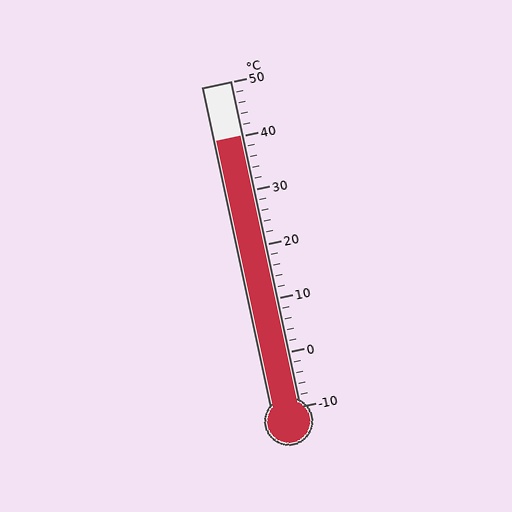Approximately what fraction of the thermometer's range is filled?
The thermometer is filled to approximately 85% of its range.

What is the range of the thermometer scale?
The thermometer scale ranges from -10°C to 50°C.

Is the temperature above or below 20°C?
The temperature is above 20°C.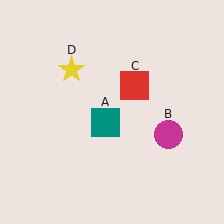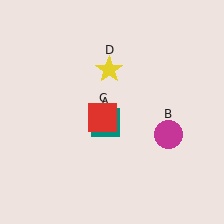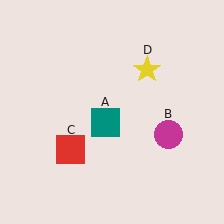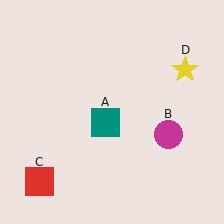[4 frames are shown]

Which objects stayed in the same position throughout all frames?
Teal square (object A) and magenta circle (object B) remained stationary.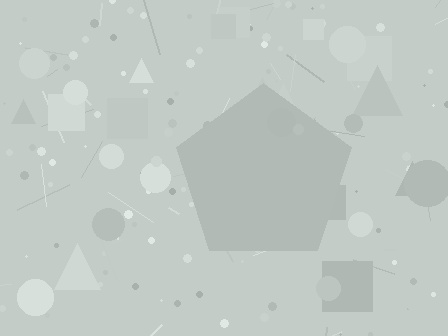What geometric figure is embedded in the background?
A pentagon is embedded in the background.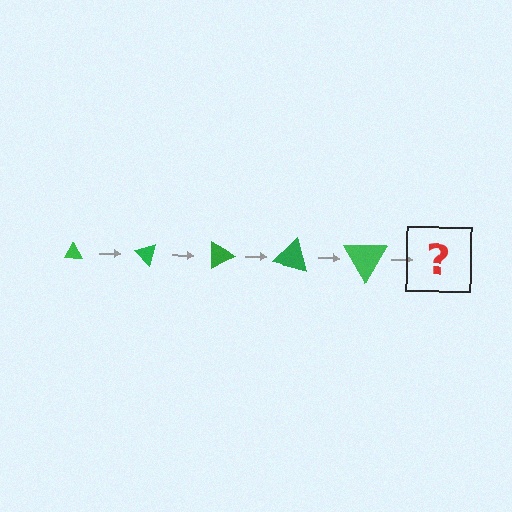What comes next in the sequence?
The next element should be a triangle, larger than the previous one and rotated 225 degrees from the start.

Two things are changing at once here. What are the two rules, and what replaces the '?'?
The two rules are that the triangle grows larger each step and it rotates 45 degrees each step. The '?' should be a triangle, larger than the previous one and rotated 225 degrees from the start.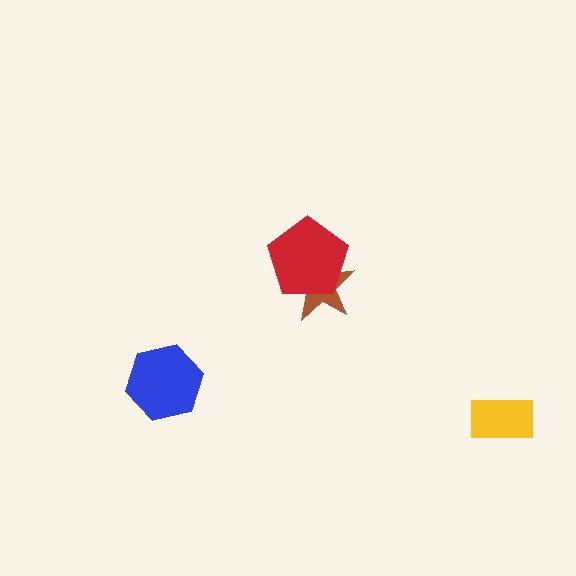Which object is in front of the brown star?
The red pentagon is in front of the brown star.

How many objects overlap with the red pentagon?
1 object overlaps with the red pentagon.